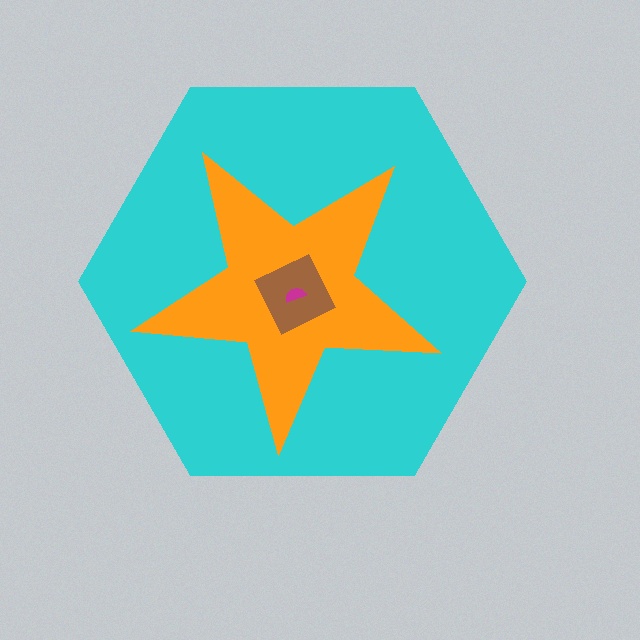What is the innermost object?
The magenta semicircle.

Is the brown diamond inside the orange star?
Yes.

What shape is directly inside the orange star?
The brown diamond.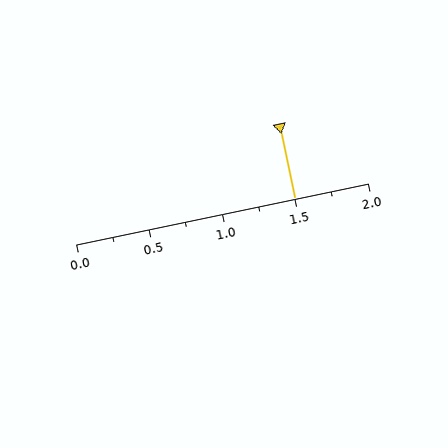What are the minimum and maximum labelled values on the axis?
The axis runs from 0.0 to 2.0.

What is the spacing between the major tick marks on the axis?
The major ticks are spaced 0.5 apart.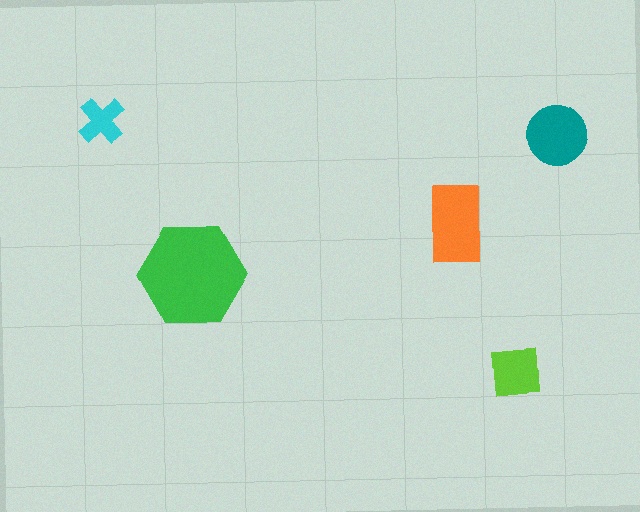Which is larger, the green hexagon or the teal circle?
The green hexagon.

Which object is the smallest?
The cyan cross.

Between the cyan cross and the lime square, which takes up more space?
The lime square.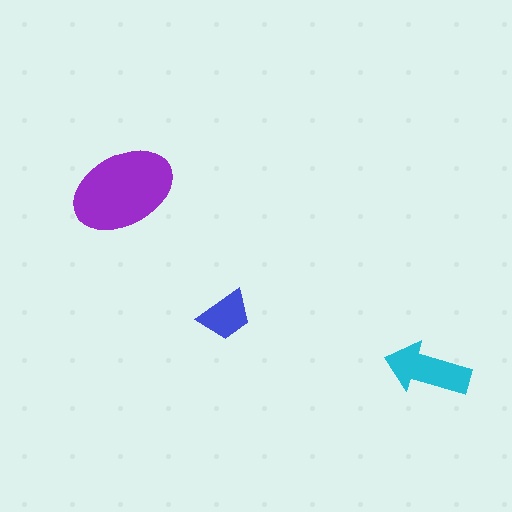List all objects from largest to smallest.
The purple ellipse, the cyan arrow, the blue trapezoid.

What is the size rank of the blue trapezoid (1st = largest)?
3rd.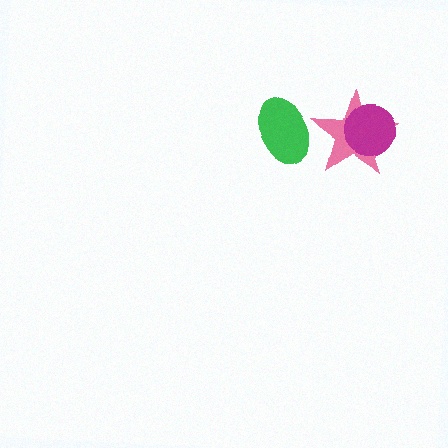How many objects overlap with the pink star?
2 objects overlap with the pink star.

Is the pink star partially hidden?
Yes, it is partially covered by another shape.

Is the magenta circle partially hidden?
No, no other shape covers it.